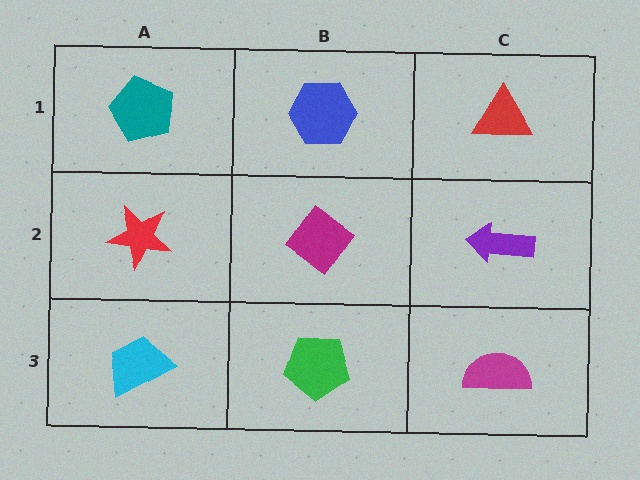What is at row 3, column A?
A cyan trapezoid.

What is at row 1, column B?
A blue hexagon.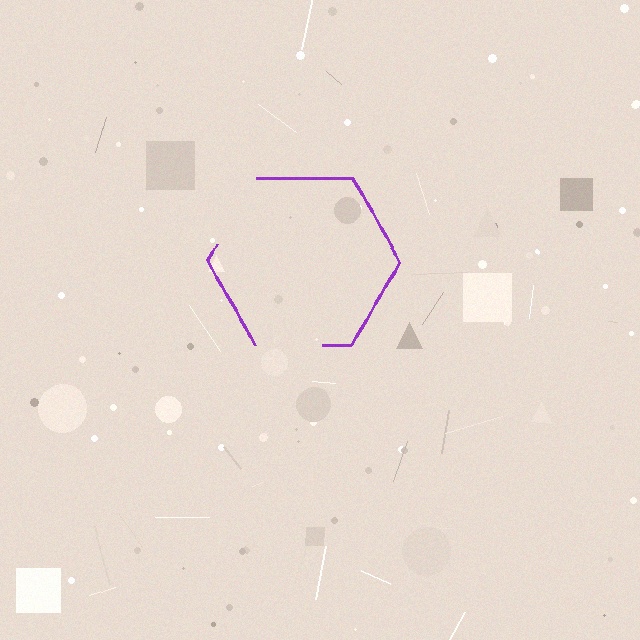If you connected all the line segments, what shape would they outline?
They would outline a hexagon.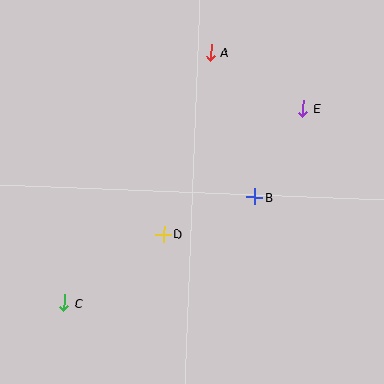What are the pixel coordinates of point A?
Point A is at (211, 52).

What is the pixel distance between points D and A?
The distance between D and A is 188 pixels.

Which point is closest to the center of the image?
Point D at (164, 234) is closest to the center.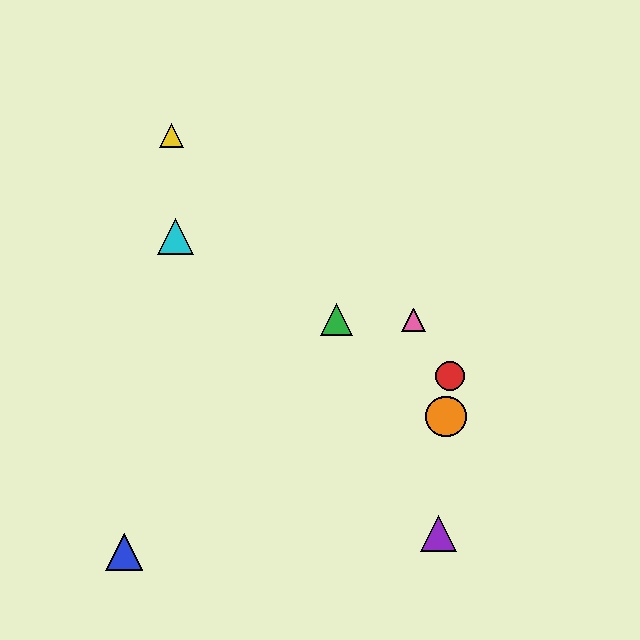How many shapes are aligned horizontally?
2 shapes (the green triangle, the pink triangle) are aligned horizontally.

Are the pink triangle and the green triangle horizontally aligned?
Yes, both are at y≈320.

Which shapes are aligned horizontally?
The green triangle, the pink triangle are aligned horizontally.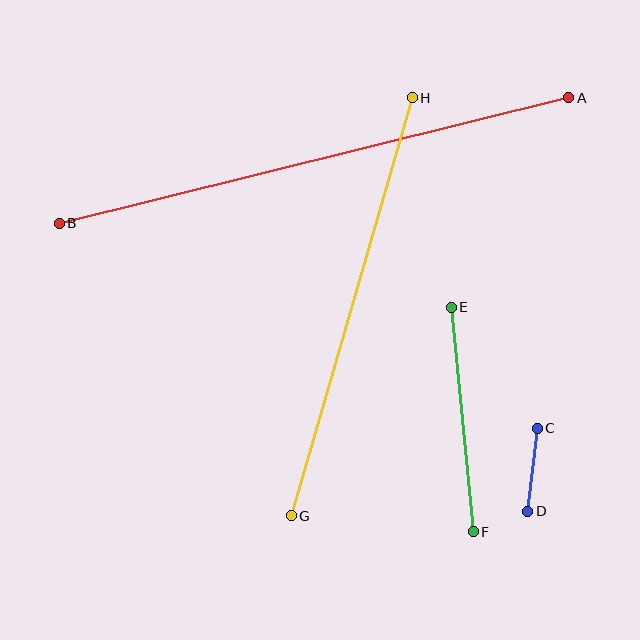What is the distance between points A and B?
The distance is approximately 524 pixels.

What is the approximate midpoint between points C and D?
The midpoint is at approximately (532, 470) pixels.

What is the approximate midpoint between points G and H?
The midpoint is at approximately (352, 307) pixels.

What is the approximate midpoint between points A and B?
The midpoint is at approximately (314, 160) pixels.